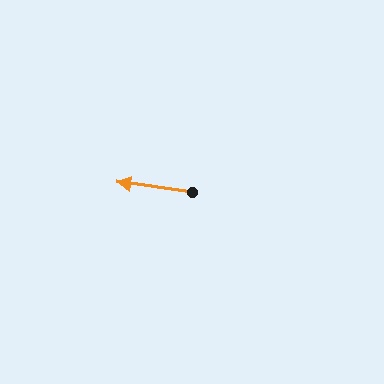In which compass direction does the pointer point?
West.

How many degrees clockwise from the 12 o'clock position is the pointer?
Approximately 278 degrees.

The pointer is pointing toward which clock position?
Roughly 9 o'clock.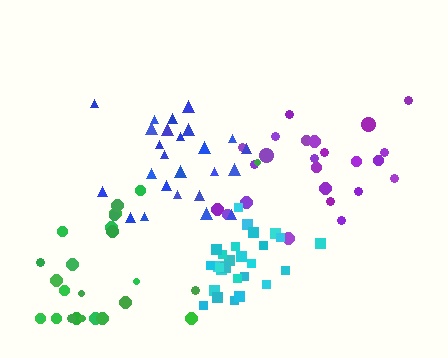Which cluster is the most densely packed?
Cyan.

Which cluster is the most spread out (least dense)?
Purple.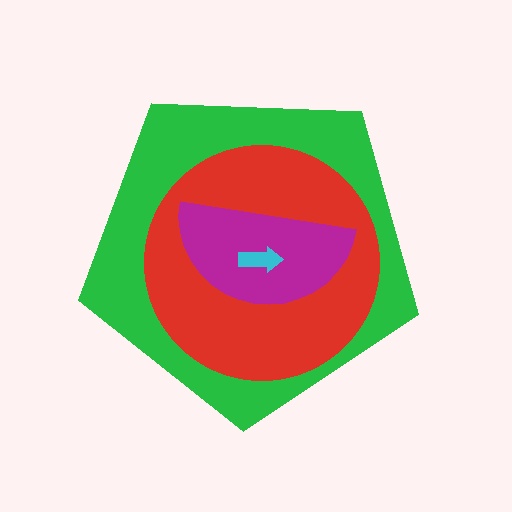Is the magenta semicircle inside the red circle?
Yes.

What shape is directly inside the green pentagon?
The red circle.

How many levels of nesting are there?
4.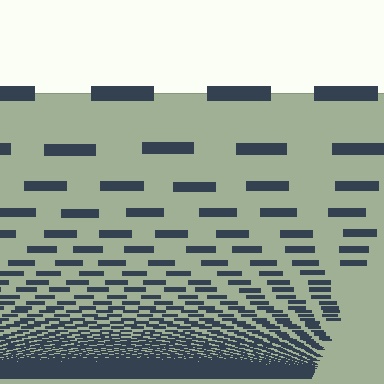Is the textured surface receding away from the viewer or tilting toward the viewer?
The surface appears to tilt toward the viewer. Texture elements get larger and sparser toward the top.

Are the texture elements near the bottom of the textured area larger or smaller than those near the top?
Smaller. The gradient is inverted — elements near the bottom are smaller and denser.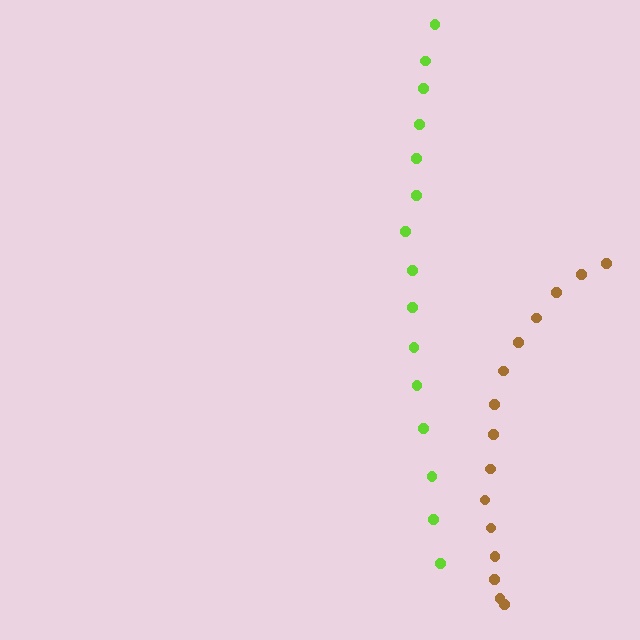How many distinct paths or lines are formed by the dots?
There are 2 distinct paths.